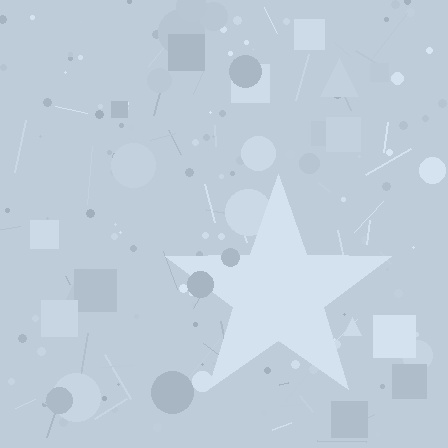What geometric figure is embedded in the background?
A star is embedded in the background.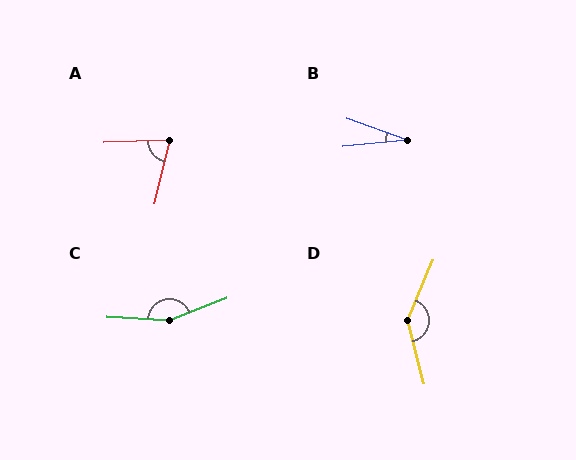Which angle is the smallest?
B, at approximately 25 degrees.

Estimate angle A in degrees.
Approximately 74 degrees.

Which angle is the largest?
C, at approximately 156 degrees.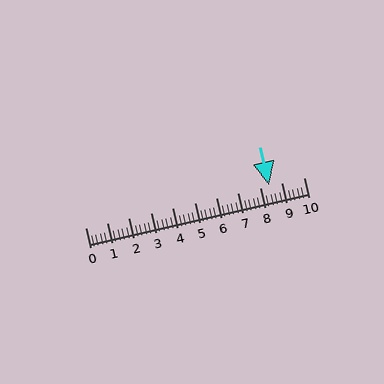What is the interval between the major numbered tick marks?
The major tick marks are spaced 1 units apart.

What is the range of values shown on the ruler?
The ruler shows values from 0 to 10.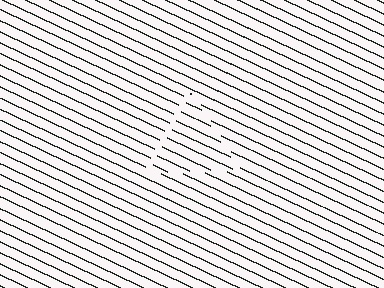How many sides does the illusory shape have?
3 sides — the line-ends trace a triangle.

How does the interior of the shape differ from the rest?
The interior of the shape contains the same grating, shifted by half a period — the contour is defined by the phase discontinuity where line-ends from the inner and outer gratings abut.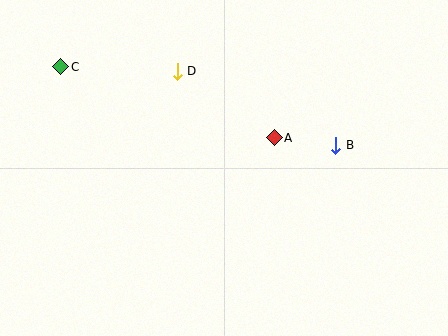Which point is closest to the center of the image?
Point A at (274, 138) is closest to the center.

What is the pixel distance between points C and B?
The distance between C and B is 286 pixels.